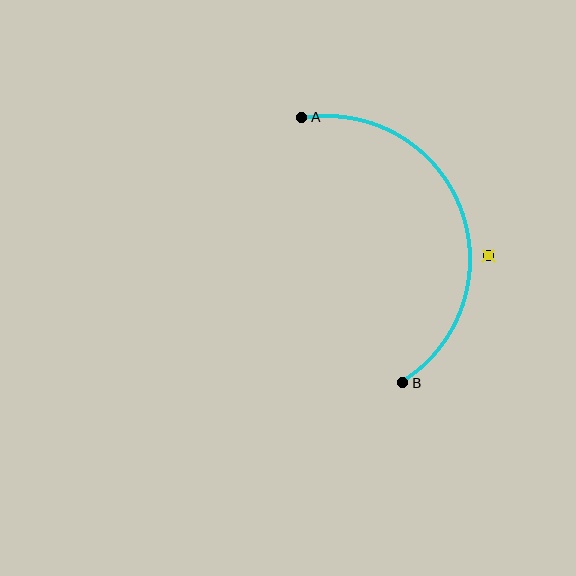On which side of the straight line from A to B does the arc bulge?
The arc bulges to the right of the straight line connecting A and B.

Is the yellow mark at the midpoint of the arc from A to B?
No — the yellow mark does not lie on the arc at all. It sits slightly outside the curve.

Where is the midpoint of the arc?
The arc midpoint is the point on the curve farthest from the straight line joining A and B. It sits to the right of that line.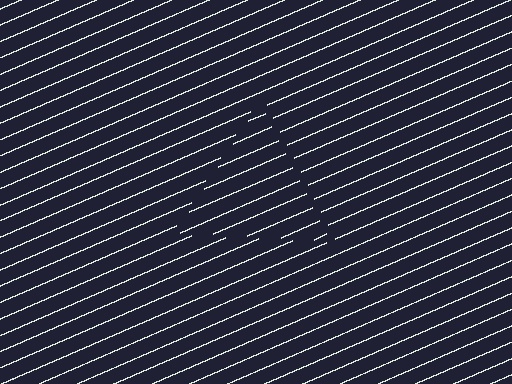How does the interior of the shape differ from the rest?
The interior of the shape contains the same grating, shifted by half a period — the contour is defined by the phase discontinuity where line-ends from the inner and outer gratings abut.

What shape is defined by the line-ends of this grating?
An illusory triangle. The interior of the shape contains the same grating, shifted by half a period — the contour is defined by the phase discontinuity where line-ends from the inner and outer gratings abut.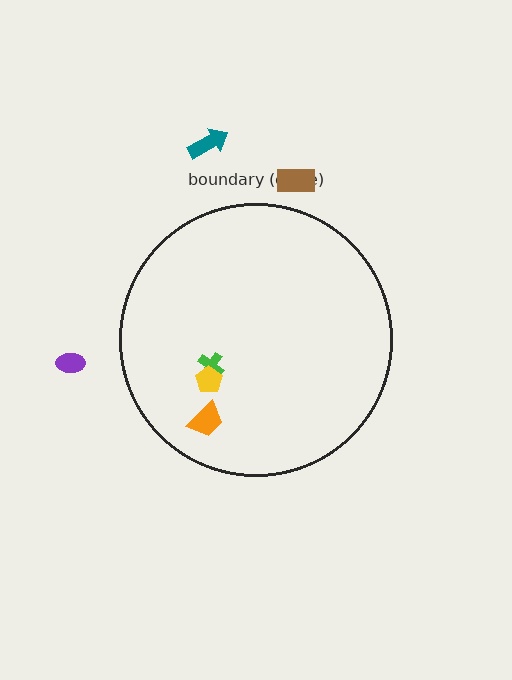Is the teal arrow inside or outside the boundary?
Outside.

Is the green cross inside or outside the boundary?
Inside.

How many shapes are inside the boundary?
3 inside, 3 outside.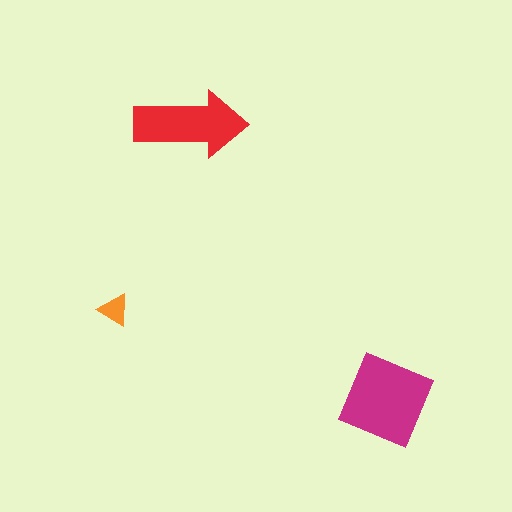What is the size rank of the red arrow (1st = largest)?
2nd.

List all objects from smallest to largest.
The orange triangle, the red arrow, the magenta square.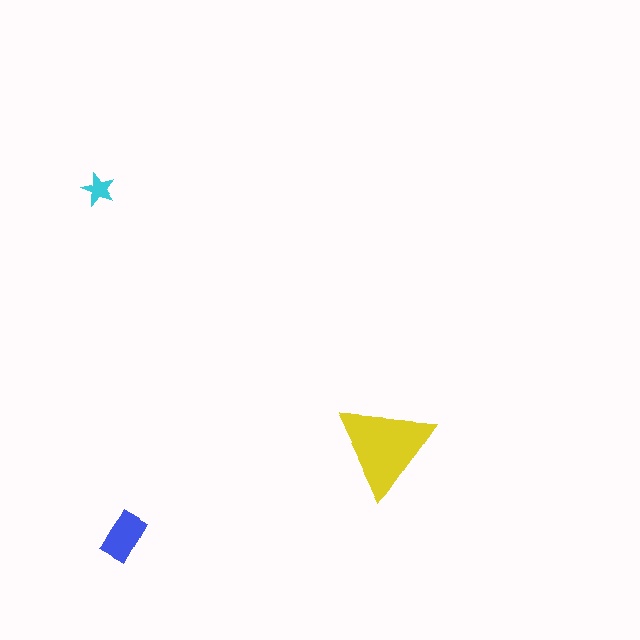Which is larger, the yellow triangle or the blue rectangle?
The yellow triangle.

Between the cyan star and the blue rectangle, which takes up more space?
The blue rectangle.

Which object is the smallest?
The cyan star.